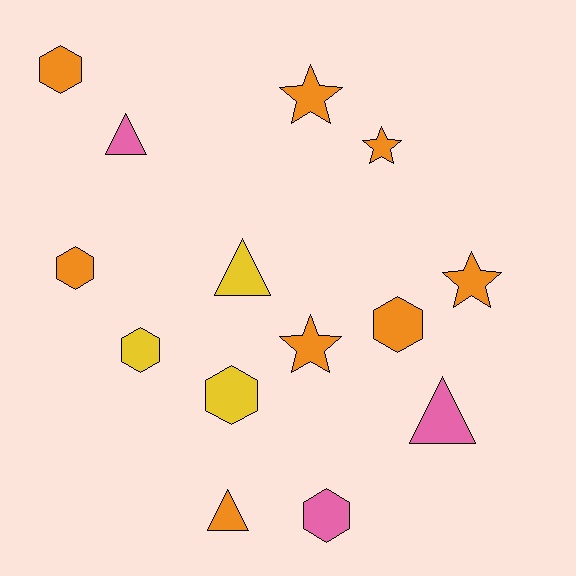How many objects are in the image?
There are 14 objects.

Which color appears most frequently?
Orange, with 8 objects.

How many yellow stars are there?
There are no yellow stars.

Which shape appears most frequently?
Hexagon, with 6 objects.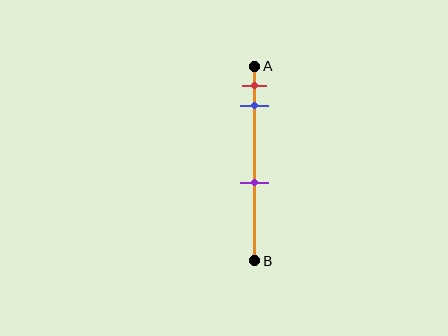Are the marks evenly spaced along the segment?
No, the marks are not evenly spaced.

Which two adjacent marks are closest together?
The red and blue marks are the closest adjacent pair.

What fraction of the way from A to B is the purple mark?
The purple mark is approximately 60% (0.6) of the way from A to B.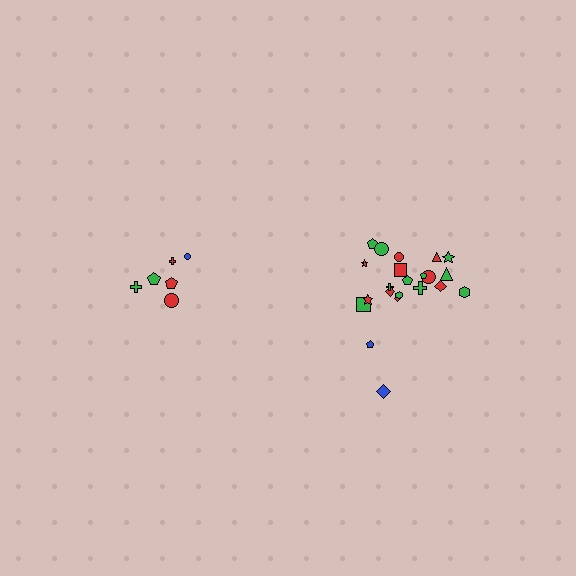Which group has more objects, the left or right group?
The right group.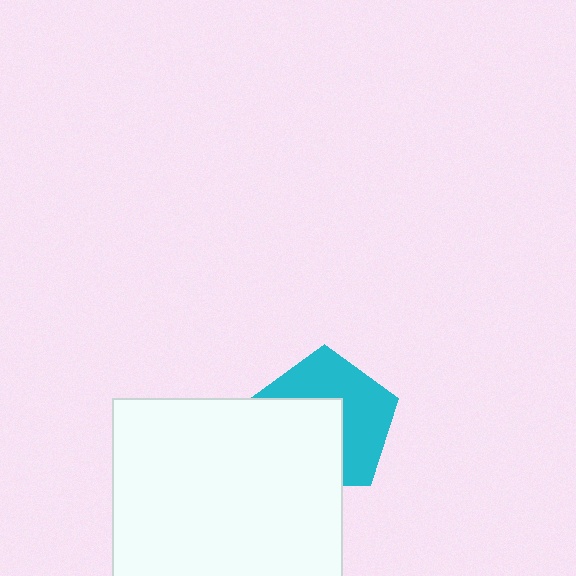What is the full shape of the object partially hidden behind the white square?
The partially hidden object is a cyan pentagon.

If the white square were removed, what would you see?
You would see the complete cyan pentagon.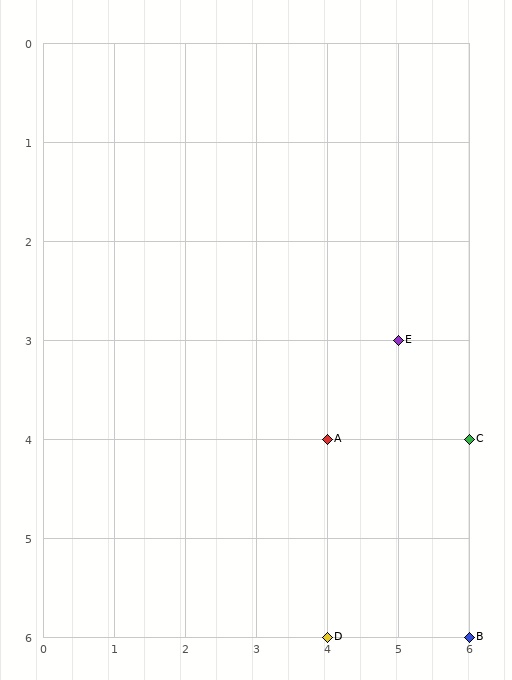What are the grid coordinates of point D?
Point D is at grid coordinates (4, 6).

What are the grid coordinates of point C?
Point C is at grid coordinates (6, 4).